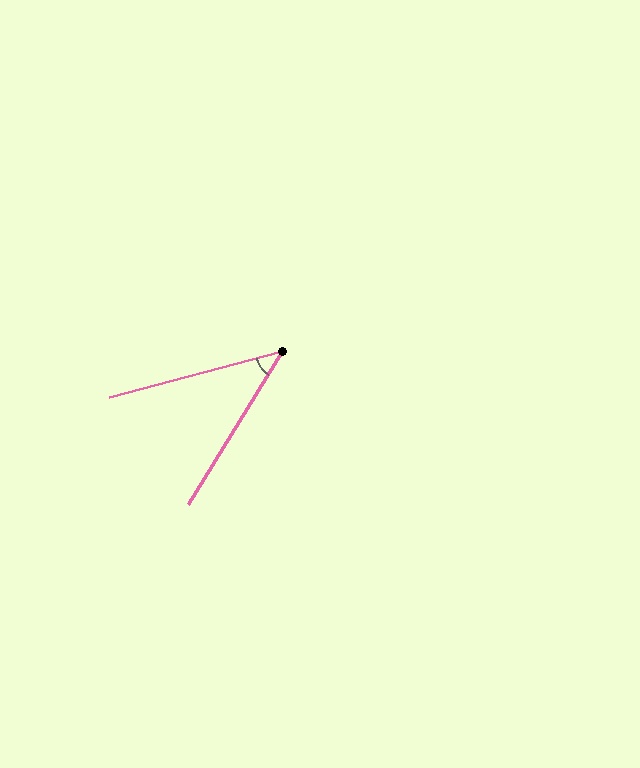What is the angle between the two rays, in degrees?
Approximately 43 degrees.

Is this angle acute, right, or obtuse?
It is acute.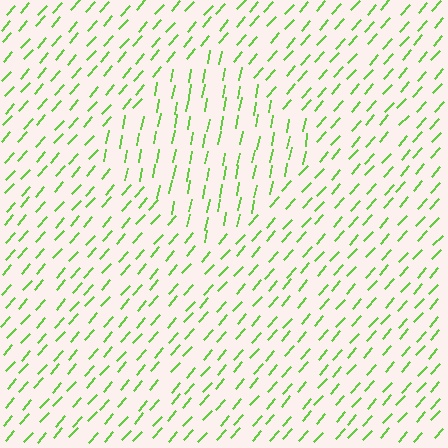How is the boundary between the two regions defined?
The boundary is defined purely by a change in line orientation (approximately 31 degrees difference). All lines are the same color and thickness.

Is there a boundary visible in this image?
Yes, there is a texture boundary formed by a change in line orientation.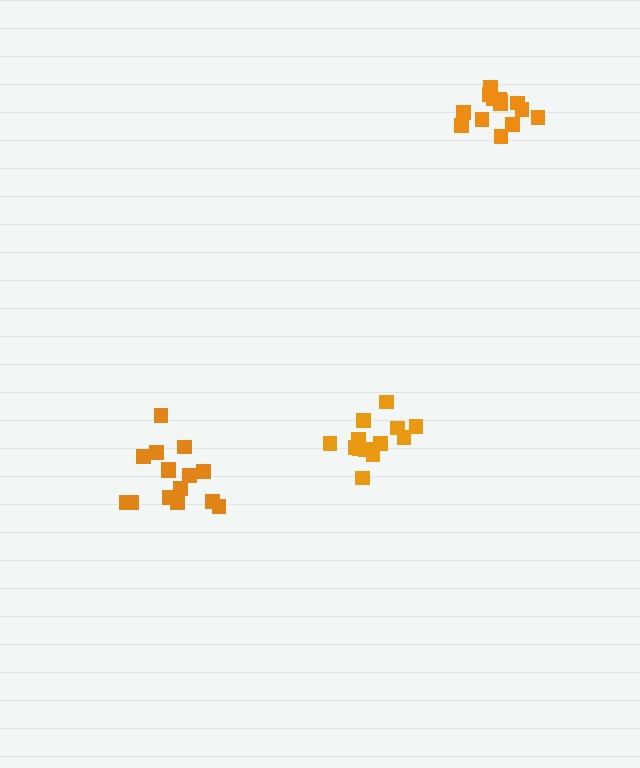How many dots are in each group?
Group 1: 14 dots, Group 2: 15 dots, Group 3: 13 dots (42 total).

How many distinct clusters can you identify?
There are 3 distinct clusters.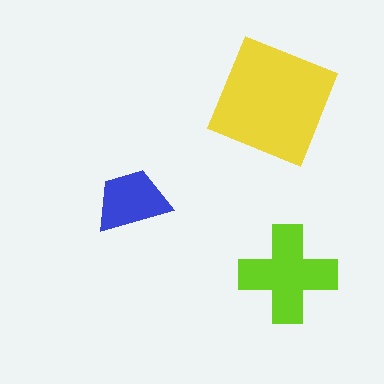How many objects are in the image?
There are 3 objects in the image.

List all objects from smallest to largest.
The blue trapezoid, the lime cross, the yellow square.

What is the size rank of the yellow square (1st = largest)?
1st.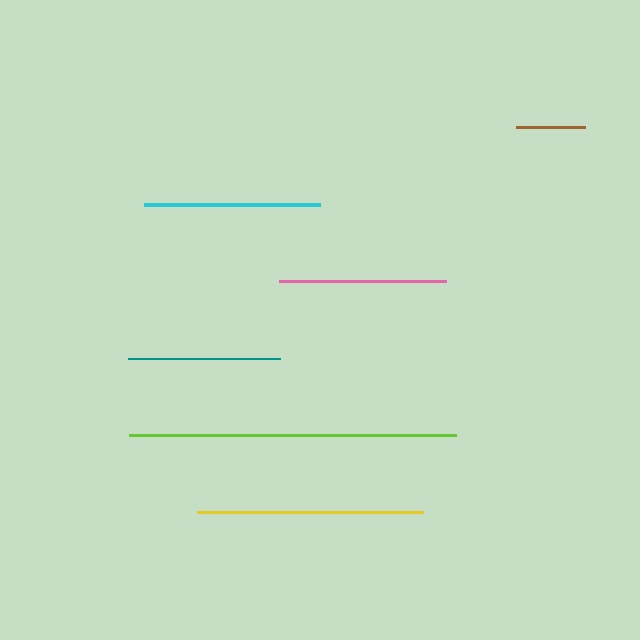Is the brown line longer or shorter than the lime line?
The lime line is longer than the brown line.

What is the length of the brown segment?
The brown segment is approximately 69 pixels long.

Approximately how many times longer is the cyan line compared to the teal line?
The cyan line is approximately 1.2 times the length of the teal line.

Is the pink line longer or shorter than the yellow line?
The yellow line is longer than the pink line.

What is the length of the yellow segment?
The yellow segment is approximately 226 pixels long.